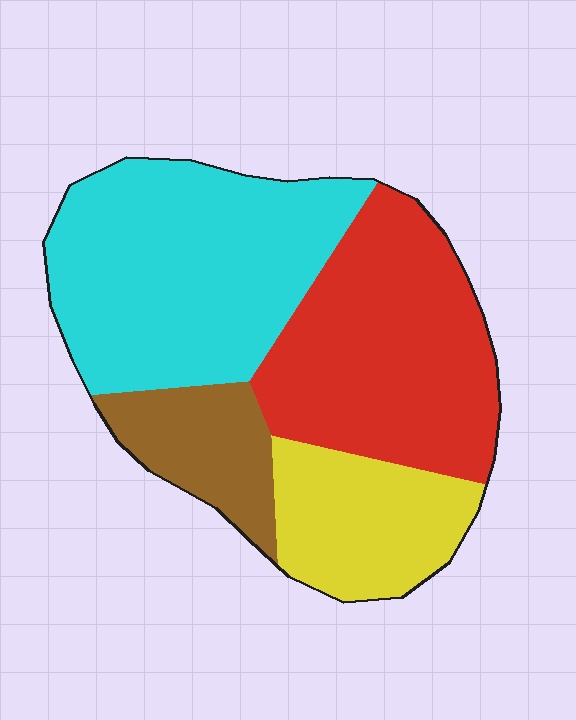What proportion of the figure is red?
Red takes up about one third (1/3) of the figure.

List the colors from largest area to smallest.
From largest to smallest: cyan, red, yellow, brown.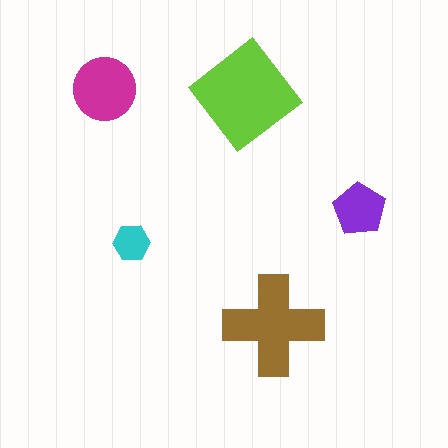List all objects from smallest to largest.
The cyan hexagon, the purple pentagon, the magenta circle, the brown cross, the lime diamond.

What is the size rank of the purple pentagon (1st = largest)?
4th.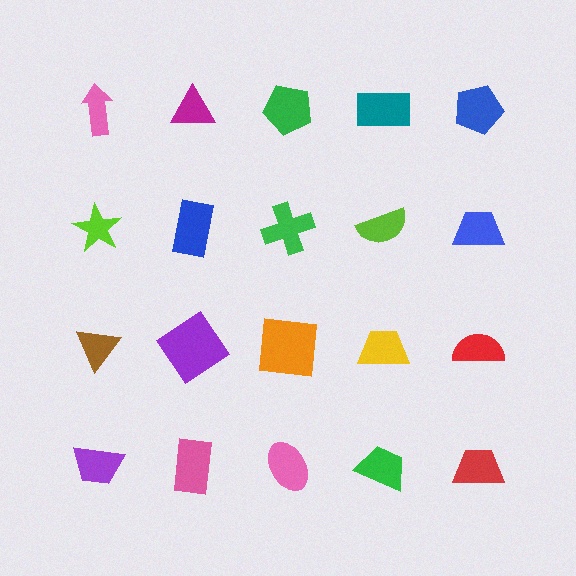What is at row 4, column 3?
A pink ellipse.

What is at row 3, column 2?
A purple diamond.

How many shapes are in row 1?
5 shapes.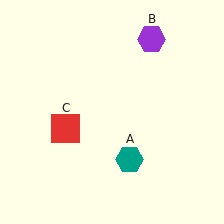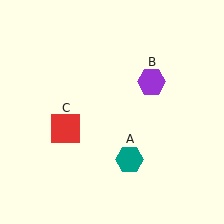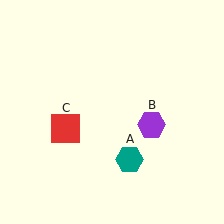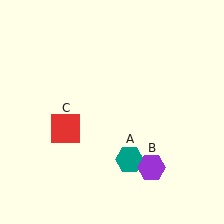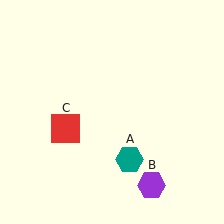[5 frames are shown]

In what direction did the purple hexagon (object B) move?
The purple hexagon (object B) moved down.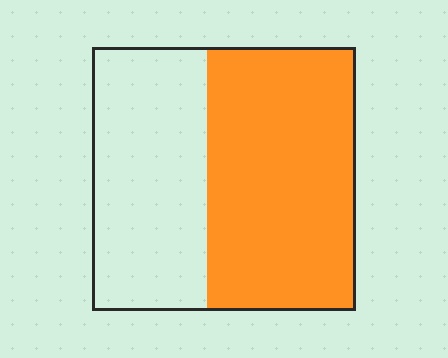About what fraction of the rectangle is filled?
About three fifths (3/5).